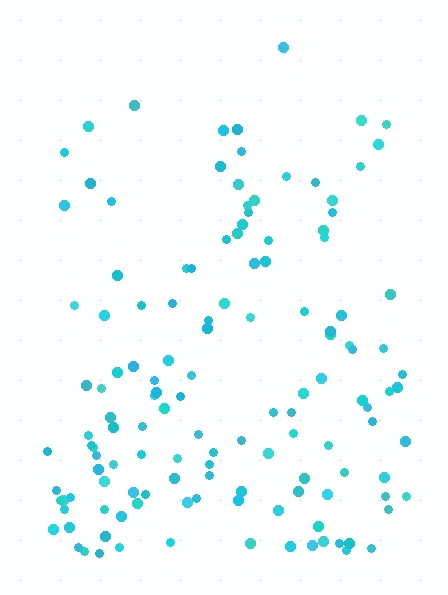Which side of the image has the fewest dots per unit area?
The top.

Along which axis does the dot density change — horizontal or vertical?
Vertical.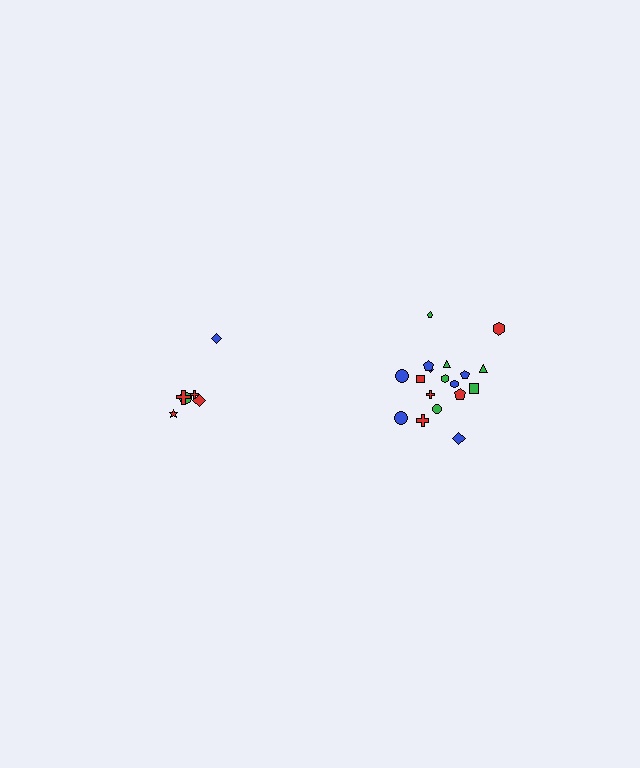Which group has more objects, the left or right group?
The right group.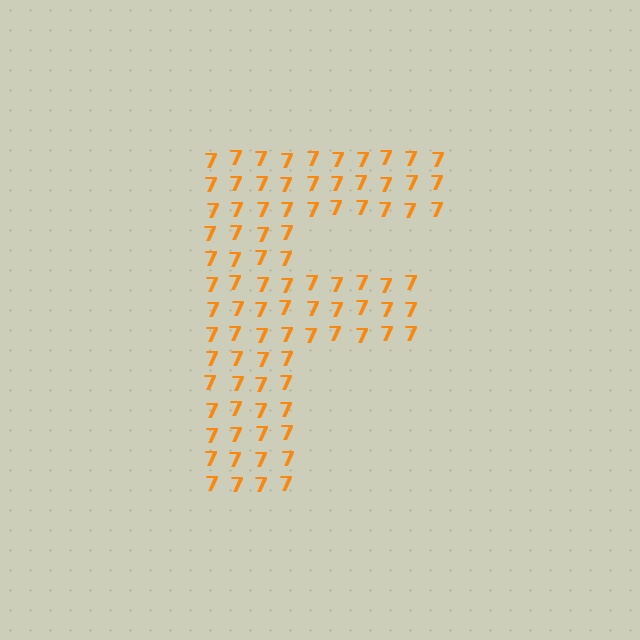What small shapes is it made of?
It is made of small digit 7's.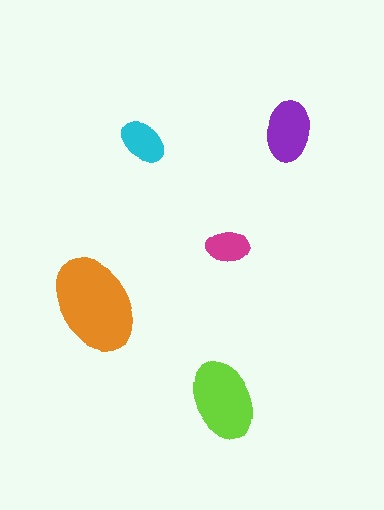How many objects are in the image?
There are 5 objects in the image.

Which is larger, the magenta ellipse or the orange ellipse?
The orange one.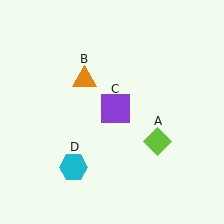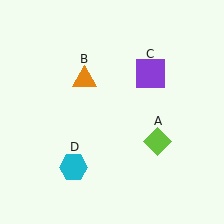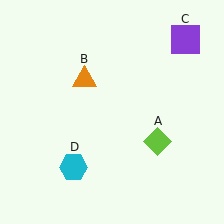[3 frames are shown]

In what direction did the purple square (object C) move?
The purple square (object C) moved up and to the right.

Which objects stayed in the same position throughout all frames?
Lime diamond (object A) and orange triangle (object B) and cyan hexagon (object D) remained stationary.